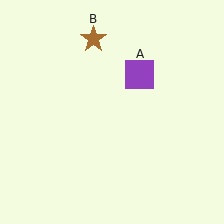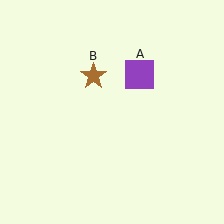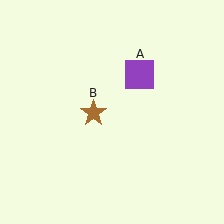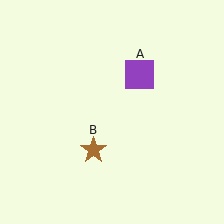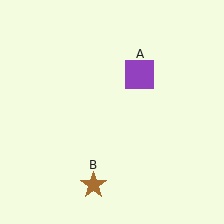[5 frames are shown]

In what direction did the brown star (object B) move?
The brown star (object B) moved down.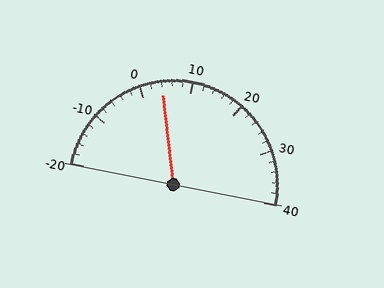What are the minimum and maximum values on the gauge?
The gauge ranges from -20 to 40.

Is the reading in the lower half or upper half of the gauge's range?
The reading is in the lower half of the range (-20 to 40).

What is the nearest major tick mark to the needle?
The nearest major tick mark is 0.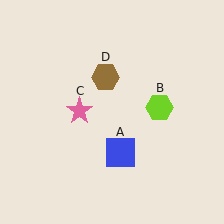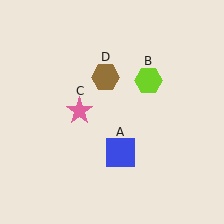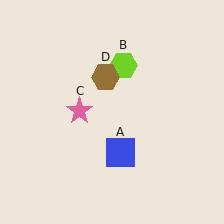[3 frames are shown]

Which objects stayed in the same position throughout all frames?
Blue square (object A) and pink star (object C) and brown hexagon (object D) remained stationary.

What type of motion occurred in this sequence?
The lime hexagon (object B) rotated counterclockwise around the center of the scene.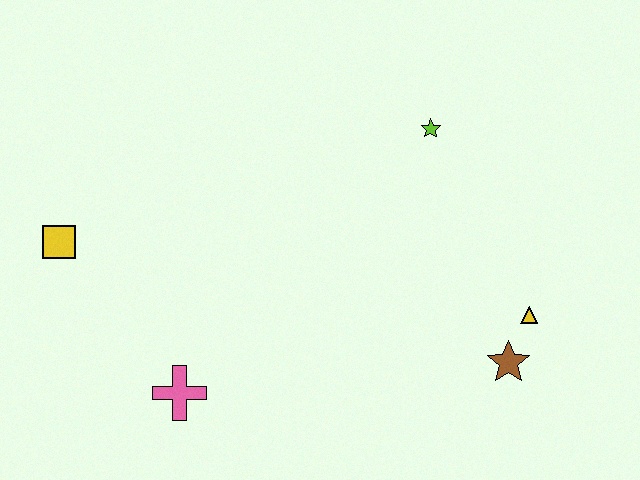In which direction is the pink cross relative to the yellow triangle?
The pink cross is to the left of the yellow triangle.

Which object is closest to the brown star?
The yellow triangle is closest to the brown star.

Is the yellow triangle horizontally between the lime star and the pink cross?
No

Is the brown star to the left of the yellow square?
No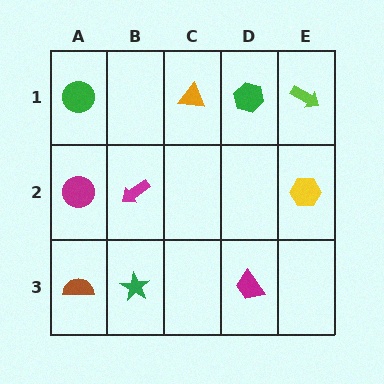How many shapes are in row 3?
3 shapes.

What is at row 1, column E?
A lime arrow.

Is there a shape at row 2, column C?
No, that cell is empty.